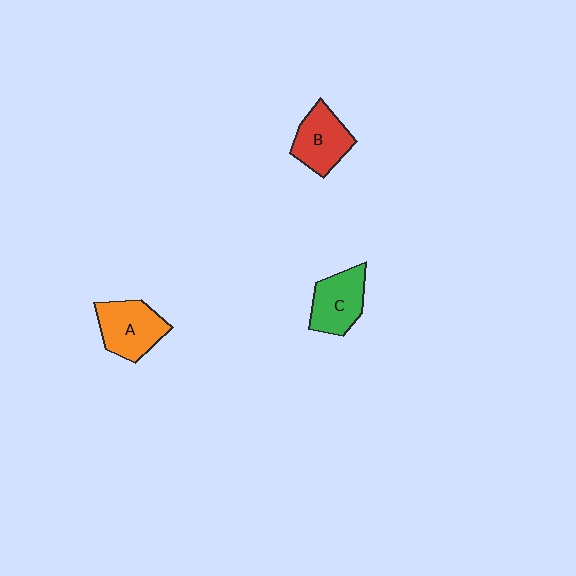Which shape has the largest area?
Shape A (orange).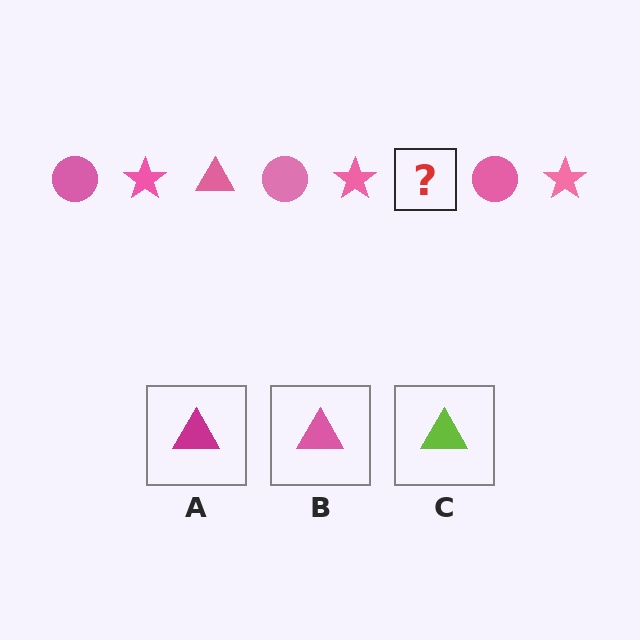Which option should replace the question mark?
Option B.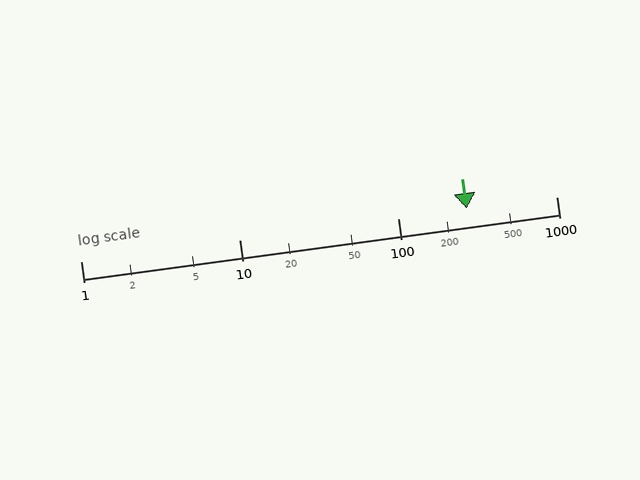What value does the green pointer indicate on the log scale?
The pointer indicates approximately 270.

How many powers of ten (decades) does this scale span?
The scale spans 3 decades, from 1 to 1000.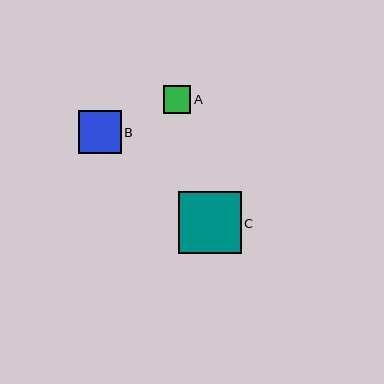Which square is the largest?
Square C is the largest with a size of approximately 62 pixels.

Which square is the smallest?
Square A is the smallest with a size of approximately 28 pixels.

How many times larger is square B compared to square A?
Square B is approximately 1.5 times the size of square A.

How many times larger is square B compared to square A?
Square B is approximately 1.5 times the size of square A.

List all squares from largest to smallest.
From largest to smallest: C, B, A.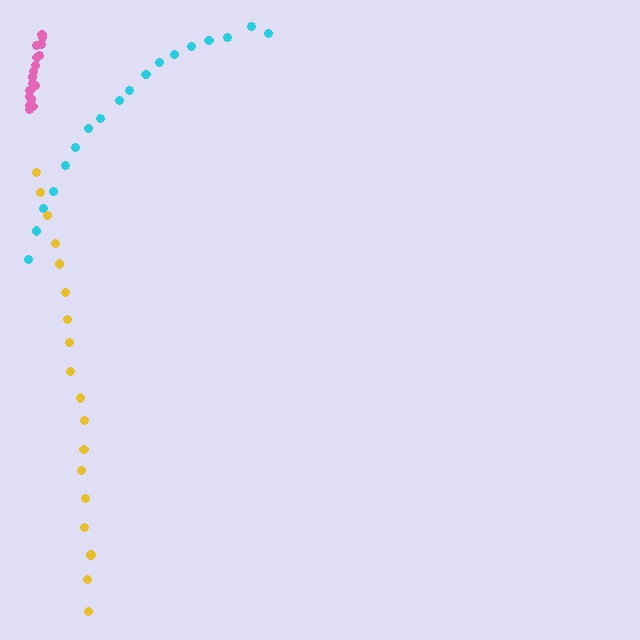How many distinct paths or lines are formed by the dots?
There are 3 distinct paths.